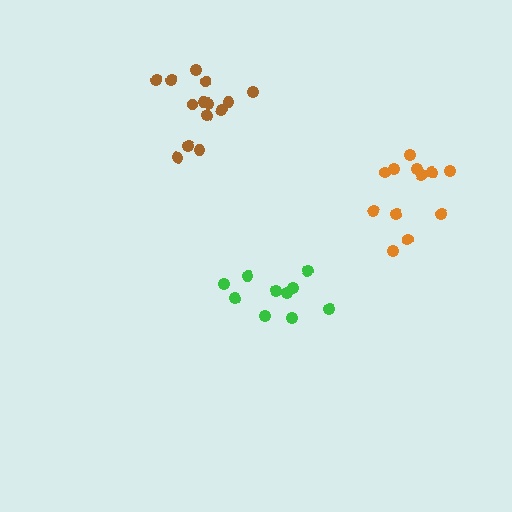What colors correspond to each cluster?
The clusters are colored: orange, green, brown.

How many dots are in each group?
Group 1: 13 dots, Group 2: 10 dots, Group 3: 14 dots (37 total).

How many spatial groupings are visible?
There are 3 spatial groupings.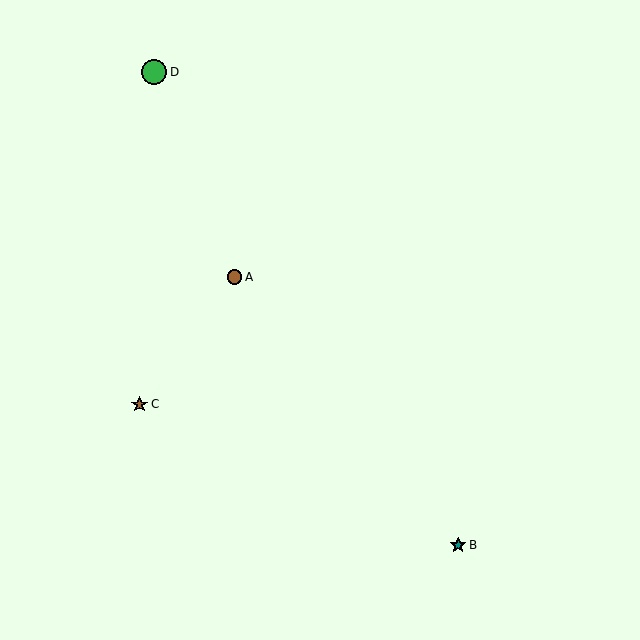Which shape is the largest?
The green circle (labeled D) is the largest.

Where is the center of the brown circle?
The center of the brown circle is at (235, 277).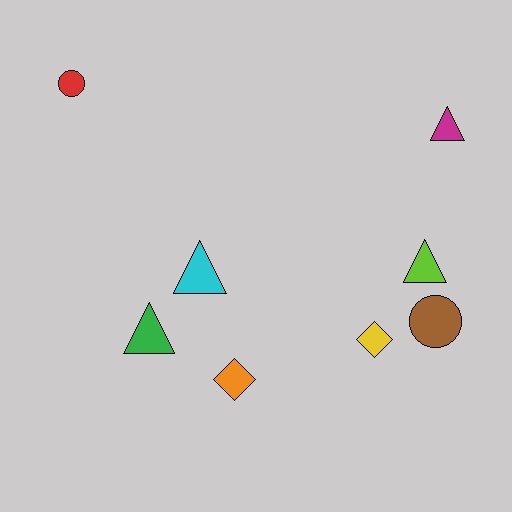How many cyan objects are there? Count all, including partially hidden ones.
There is 1 cyan object.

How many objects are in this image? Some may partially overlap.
There are 8 objects.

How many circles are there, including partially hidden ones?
There are 2 circles.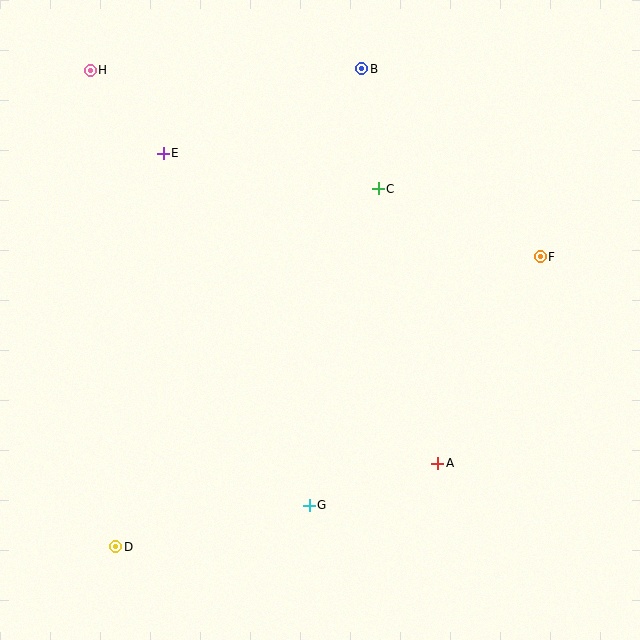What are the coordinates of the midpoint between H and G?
The midpoint between H and G is at (200, 288).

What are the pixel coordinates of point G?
Point G is at (309, 505).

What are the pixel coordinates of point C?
Point C is at (378, 189).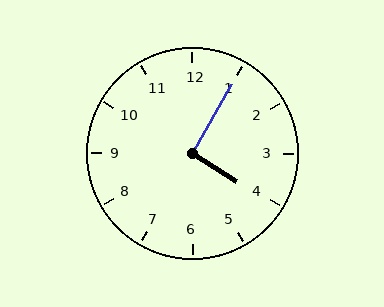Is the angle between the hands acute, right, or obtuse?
It is right.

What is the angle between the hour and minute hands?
Approximately 92 degrees.